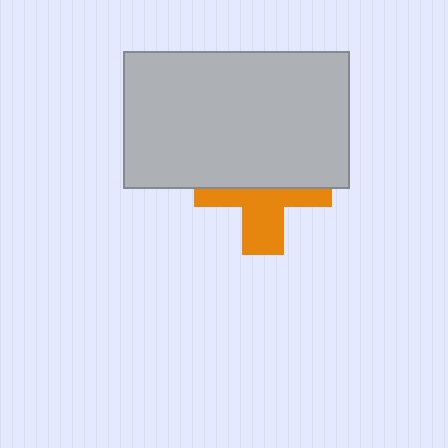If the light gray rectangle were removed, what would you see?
You would see the complete orange cross.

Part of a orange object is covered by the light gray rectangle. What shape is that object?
It is a cross.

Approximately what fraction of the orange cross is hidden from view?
Roughly 54% of the orange cross is hidden behind the light gray rectangle.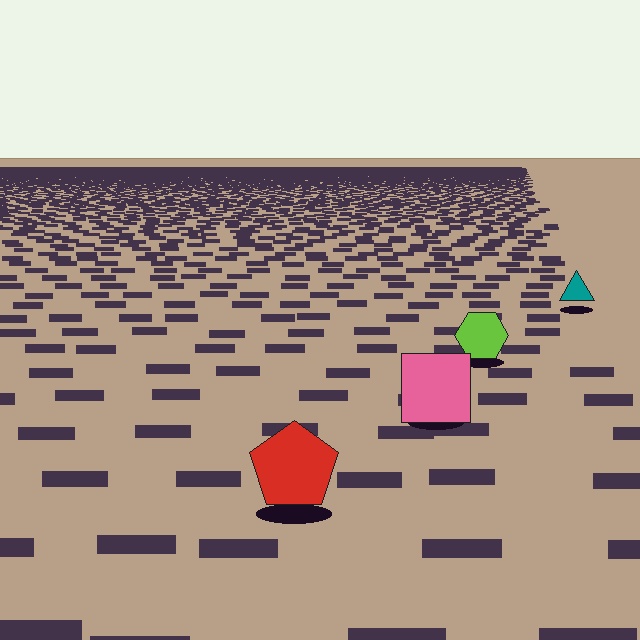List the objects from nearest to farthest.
From nearest to farthest: the red pentagon, the pink square, the lime hexagon, the teal triangle.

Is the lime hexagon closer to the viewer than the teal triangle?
Yes. The lime hexagon is closer — you can tell from the texture gradient: the ground texture is coarser near it.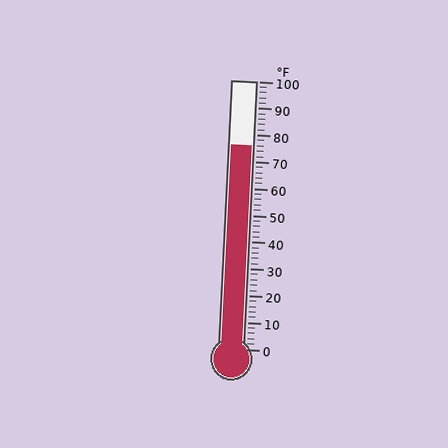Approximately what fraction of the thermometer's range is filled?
The thermometer is filled to approximately 75% of its range.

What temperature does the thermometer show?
The thermometer shows approximately 76°F.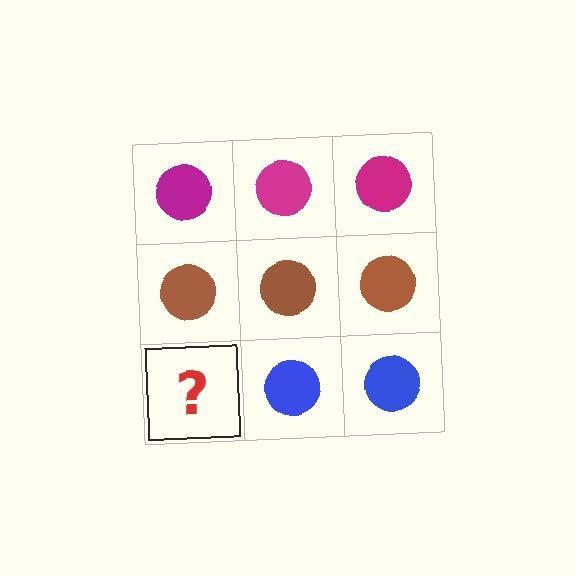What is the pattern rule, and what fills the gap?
The rule is that each row has a consistent color. The gap should be filled with a blue circle.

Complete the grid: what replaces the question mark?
The question mark should be replaced with a blue circle.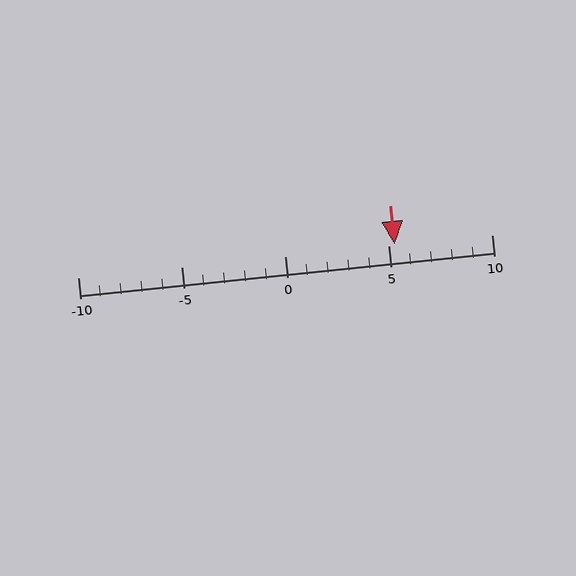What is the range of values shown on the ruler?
The ruler shows values from -10 to 10.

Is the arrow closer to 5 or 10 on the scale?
The arrow is closer to 5.